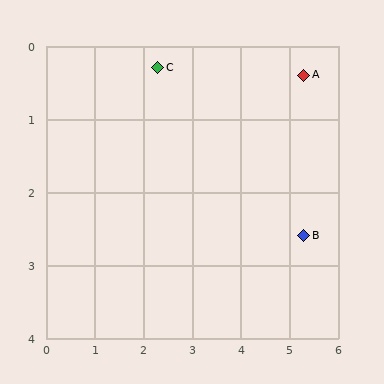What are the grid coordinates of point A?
Point A is at approximately (5.3, 0.4).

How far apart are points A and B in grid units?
Points A and B are about 2.2 grid units apart.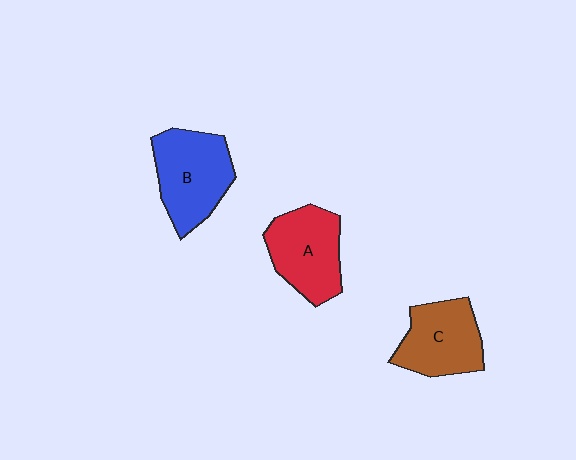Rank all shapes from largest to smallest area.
From largest to smallest: B (blue), A (red), C (brown).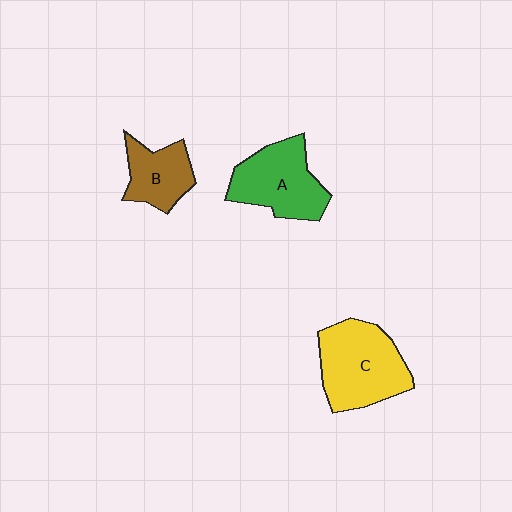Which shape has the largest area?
Shape C (yellow).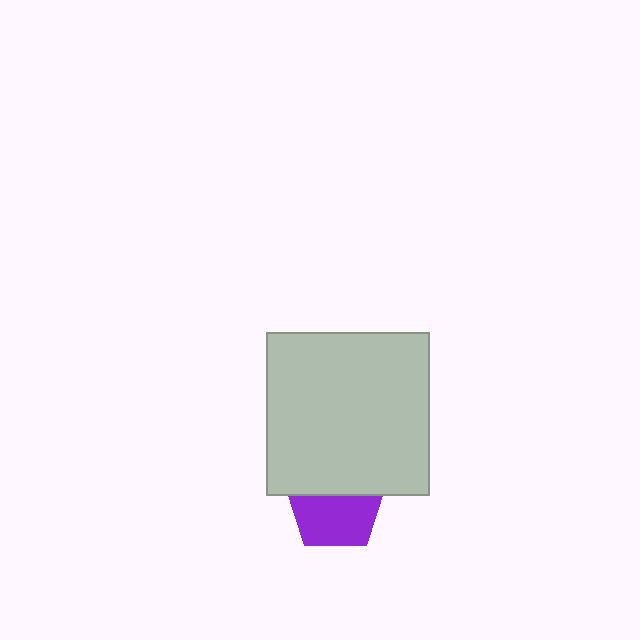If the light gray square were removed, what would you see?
You would see the complete purple pentagon.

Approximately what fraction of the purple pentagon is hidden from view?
Roughly 41% of the purple pentagon is hidden behind the light gray square.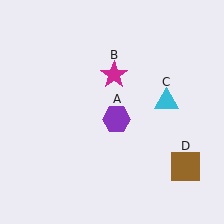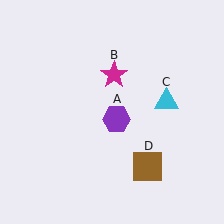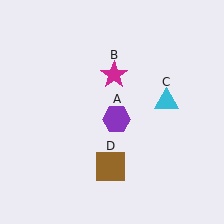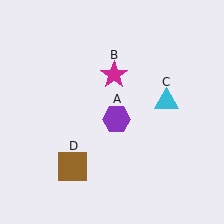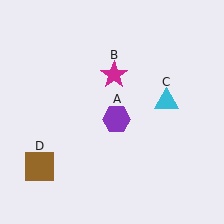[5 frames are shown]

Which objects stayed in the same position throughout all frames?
Purple hexagon (object A) and magenta star (object B) and cyan triangle (object C) remained stationary.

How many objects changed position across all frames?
1 object changed position: brown square (object D).